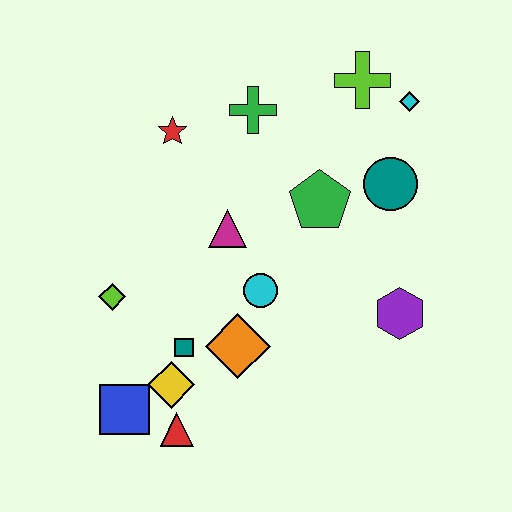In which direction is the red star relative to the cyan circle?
The red star is above the cyan circle.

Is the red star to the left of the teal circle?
Yes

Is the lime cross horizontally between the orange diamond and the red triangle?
No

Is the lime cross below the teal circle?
No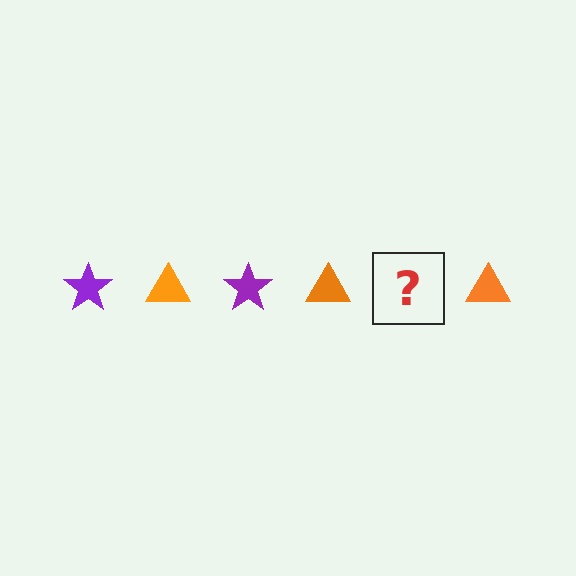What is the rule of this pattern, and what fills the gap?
The rule is that the pattern alternates between purple star and orange triangle. The gap should be filled with a purple star.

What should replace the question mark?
The question mark should be replaced with a purple star.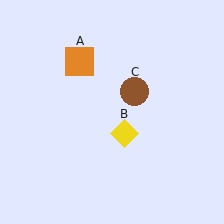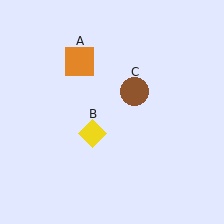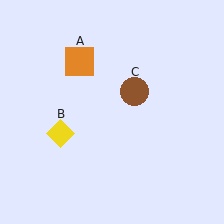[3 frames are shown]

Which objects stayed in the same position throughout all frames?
Orange square (object A) and brown circle (object C) remained stationary.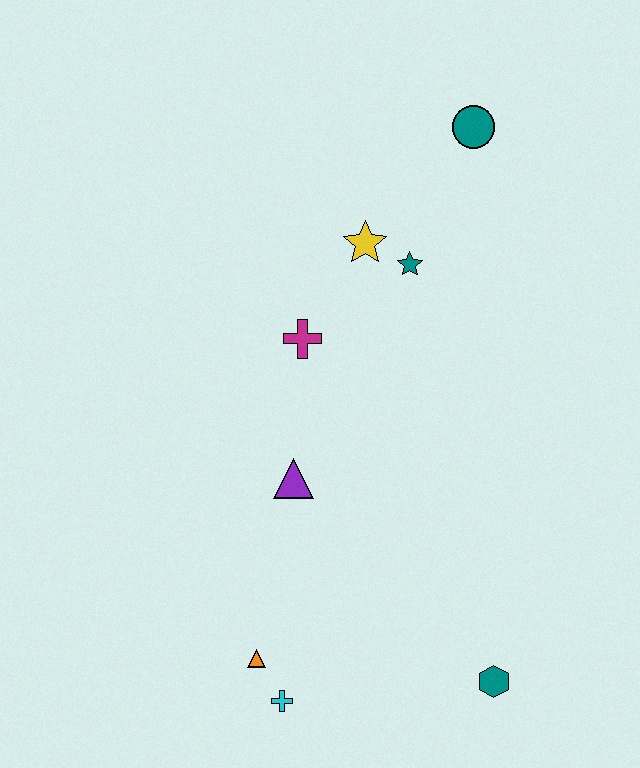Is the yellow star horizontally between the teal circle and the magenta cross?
Yes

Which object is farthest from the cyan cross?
The teal circle is farthest from the cyan cross.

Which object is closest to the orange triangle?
The cyan cross is closest to the orange triangle.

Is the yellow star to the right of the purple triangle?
Yes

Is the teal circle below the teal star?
No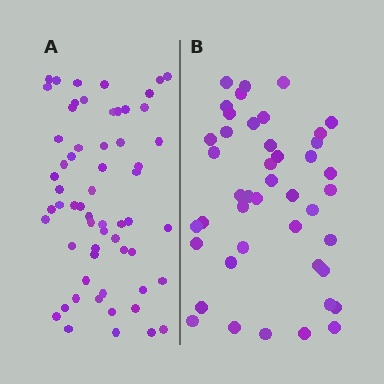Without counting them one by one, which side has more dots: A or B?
Region A (the left region) has more dots.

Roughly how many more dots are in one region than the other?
Region A has approximately 15 more dots than region B.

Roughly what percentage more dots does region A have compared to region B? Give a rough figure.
About 35% more.